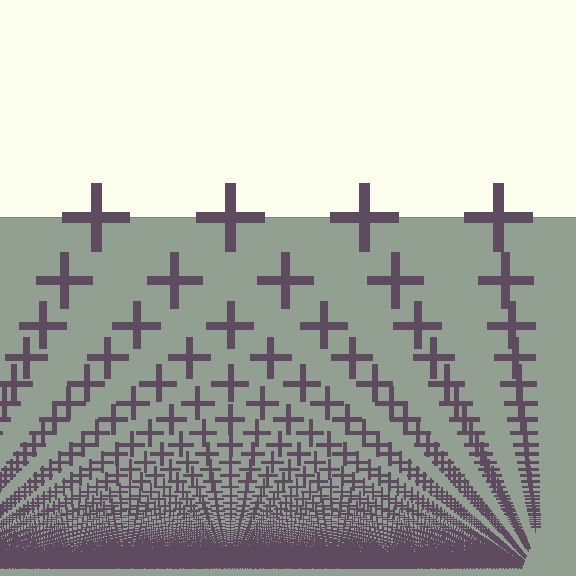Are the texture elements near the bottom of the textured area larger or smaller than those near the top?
Smaller. The gradient is inverted — elements near the bottom are smaller and denser.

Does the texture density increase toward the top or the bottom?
Density increases toward the bottom.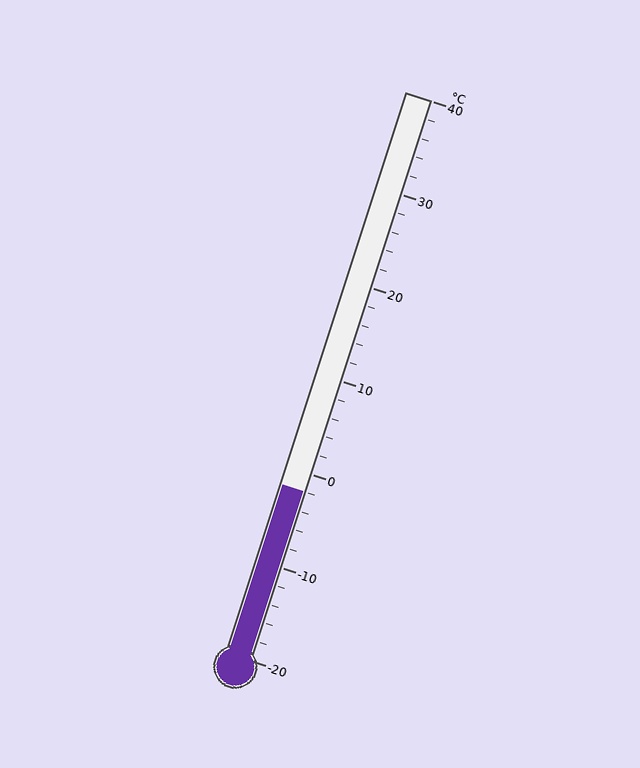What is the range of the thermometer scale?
The thermometer scale ranges from -20°C to 40°C.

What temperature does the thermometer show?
The thermometer shows approximately -2°C.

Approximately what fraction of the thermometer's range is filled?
The thermometer is filled to approximately 30% of its range.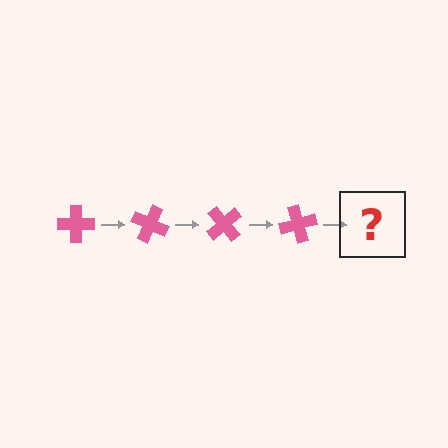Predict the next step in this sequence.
The next step is a pink cross rotated 100 degrees.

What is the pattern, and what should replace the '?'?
The pattern is that the cross rotates 25 degrees each step. The '?' should be a pink cross rotated 100 degrees.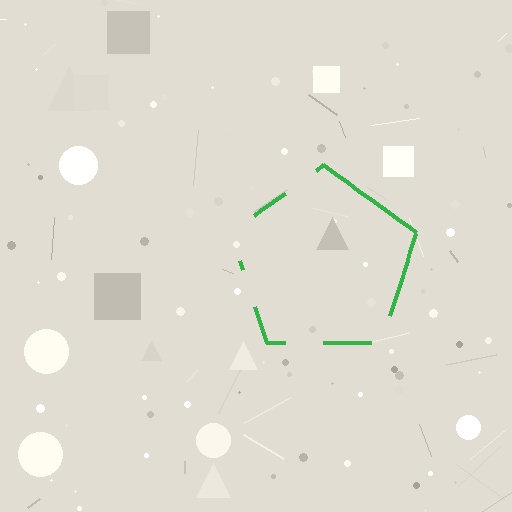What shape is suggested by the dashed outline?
The dashed outline suggests a pentagon.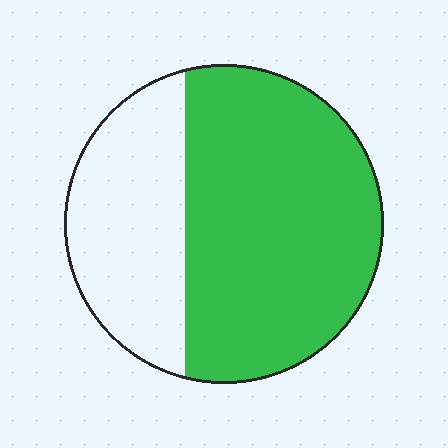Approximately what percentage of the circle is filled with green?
Approximately 65%.